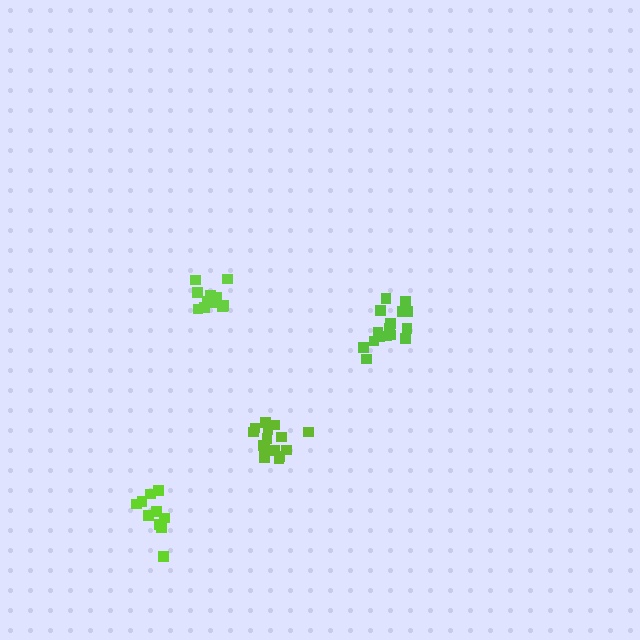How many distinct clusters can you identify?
There are 4 distinct clusters.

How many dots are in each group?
Group 1: 12 dots, Group 2: 16 dots, Group 3: 10 dots, Group 4: 16 dots (54 total).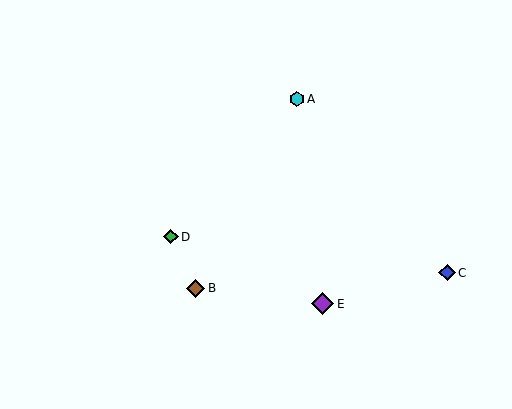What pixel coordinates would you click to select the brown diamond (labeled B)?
Click at (196, 288) to select the brown diamond B.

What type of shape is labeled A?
Shape A is a cyan hexagon.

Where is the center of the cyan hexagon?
The center of the cyan hexagon is at (297, 99).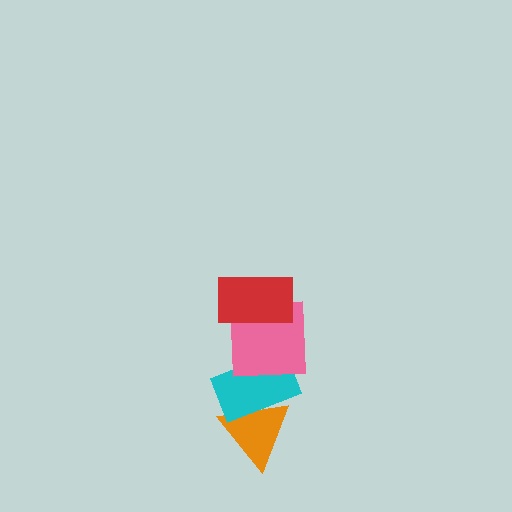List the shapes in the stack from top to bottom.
From top to bottom: the red rectangle, the pink square, the cyan rectangle, the orange triangle.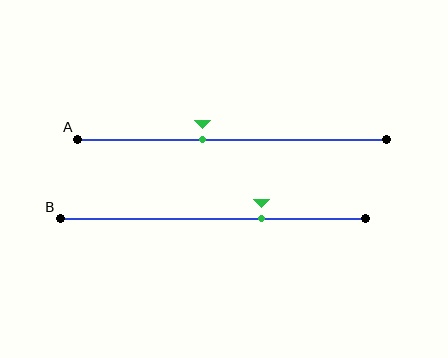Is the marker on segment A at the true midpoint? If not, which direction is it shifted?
No, the marker on segment A is shifted to the left by about 9% of the segment length.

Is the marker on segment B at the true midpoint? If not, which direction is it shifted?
No, the marker on segment B is shifted to the right by about 16% of the segment length.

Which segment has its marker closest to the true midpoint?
Segment A has its marker closest to the true midpoint.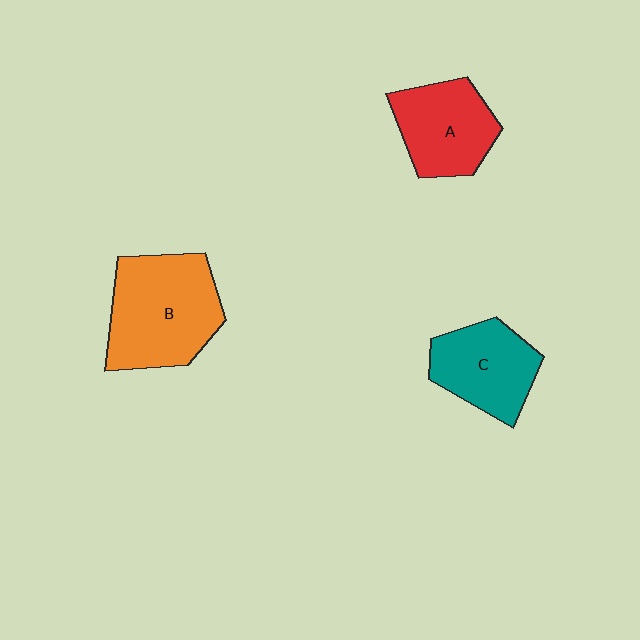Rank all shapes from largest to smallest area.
From largest to smallest: B (orange), A (red), C (teal).